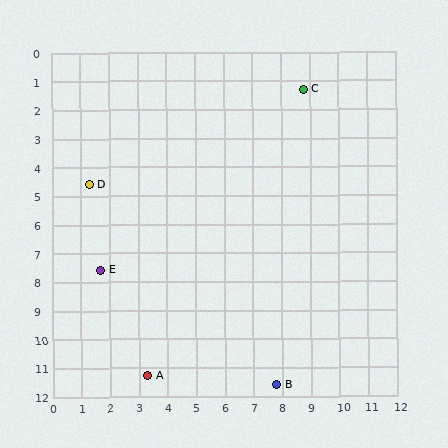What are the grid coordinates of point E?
Point E is at approximately (1.7, 7.6).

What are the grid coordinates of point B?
Point B is at approximately (7.8, 11.6).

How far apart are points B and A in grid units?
Points B and A are about 4.5 grid units apart.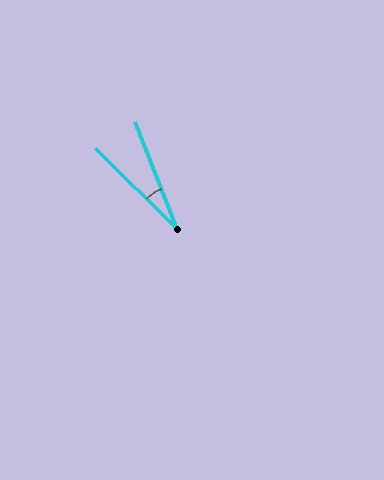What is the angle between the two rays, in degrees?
Approximately 24 degrees.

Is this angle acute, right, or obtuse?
It is acute.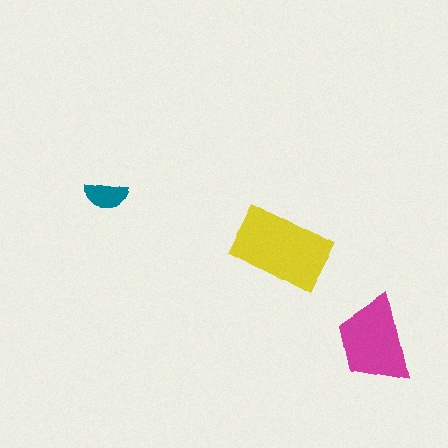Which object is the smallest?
The teal semicircle.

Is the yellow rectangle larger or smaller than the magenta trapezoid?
Larger.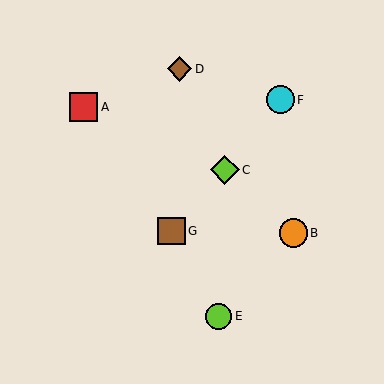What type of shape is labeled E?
Shape E is a lime circle.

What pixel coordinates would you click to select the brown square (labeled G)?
Click at (171, 231) to select the brown square G.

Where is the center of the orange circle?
The center of the orange circle is at (293, 233).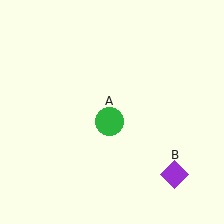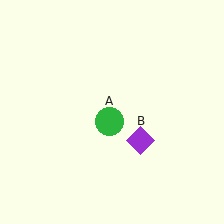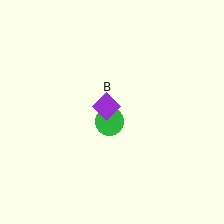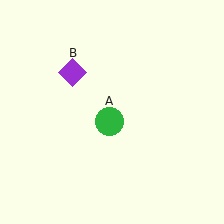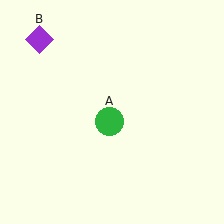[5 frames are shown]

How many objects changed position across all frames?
1 object changed position: purple diamond (object B).